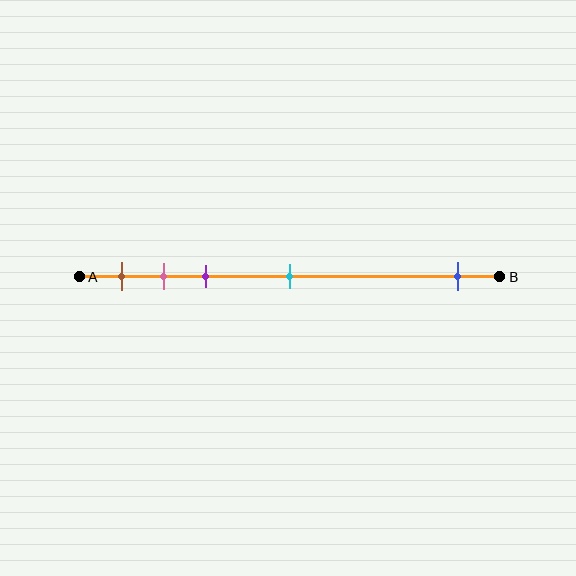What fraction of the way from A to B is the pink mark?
The pink mark is approximately 20% (0.2) of the way from A to B.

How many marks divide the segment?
There are 5 marks dividing the segment.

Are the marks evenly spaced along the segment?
No, the marks are not evenly spaced.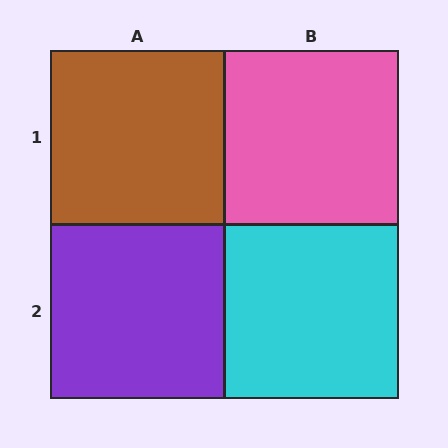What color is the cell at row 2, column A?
Purple.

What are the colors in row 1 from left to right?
Brown, pink.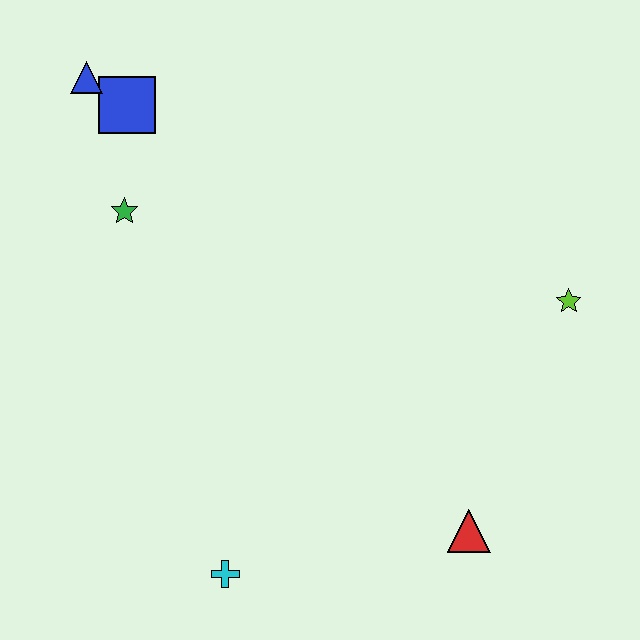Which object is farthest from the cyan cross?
The blue triangle is farthest from the cyan cross.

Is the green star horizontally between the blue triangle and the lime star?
Yes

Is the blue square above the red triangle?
Yes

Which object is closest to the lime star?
The red triangle is closest to the lime star.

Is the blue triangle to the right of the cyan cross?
No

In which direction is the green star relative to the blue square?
The green star is below the blue square.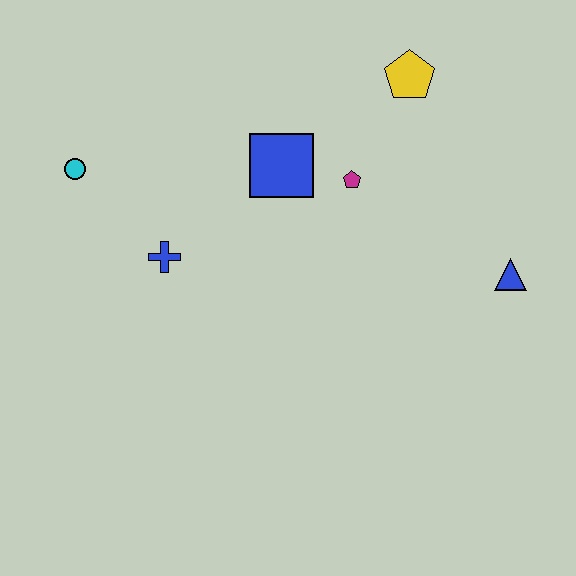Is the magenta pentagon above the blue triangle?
Yes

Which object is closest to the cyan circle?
The blue cross is closest to the cyan circle.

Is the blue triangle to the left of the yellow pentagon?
No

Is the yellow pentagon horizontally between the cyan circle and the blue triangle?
Yes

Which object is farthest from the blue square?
The blue triangle is farthest from the blue square.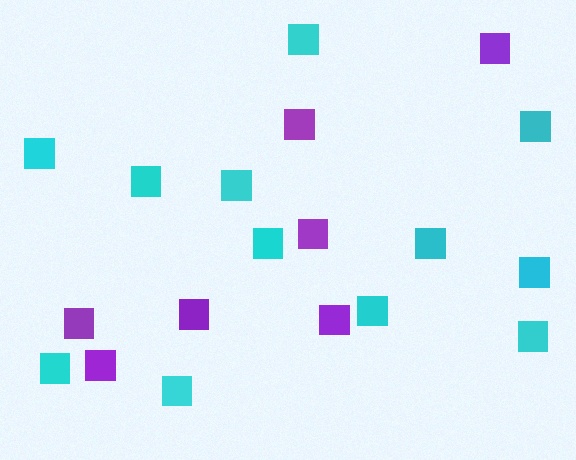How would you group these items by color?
There are 2 groups: one group of purple squares (7) and one group of cyan squares (12).